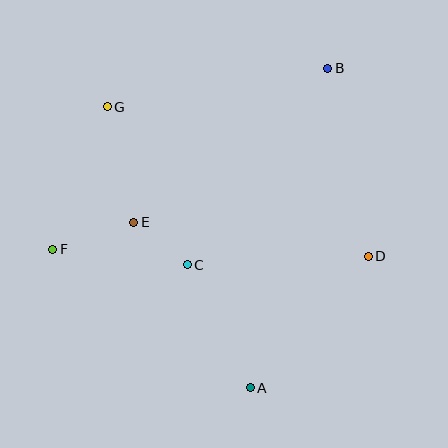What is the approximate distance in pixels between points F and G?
The distance between F and G is approximately 153 pixels.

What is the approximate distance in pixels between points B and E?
The distance between B and E is approximately 248 pixels.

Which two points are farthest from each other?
Points B and F are farthest from each other.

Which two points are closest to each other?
Points C and E are closest to each other.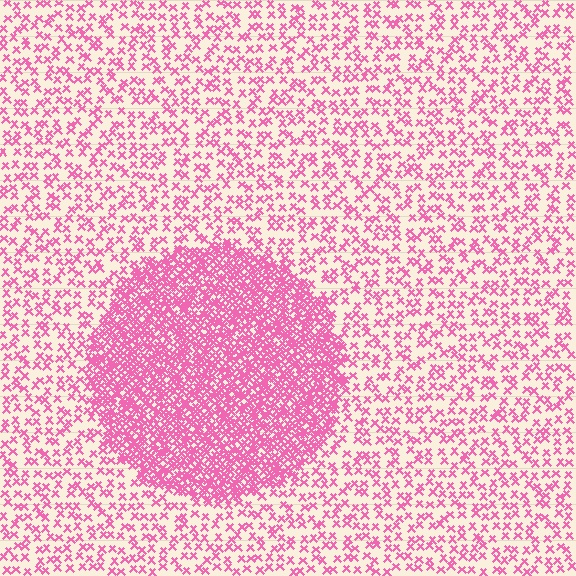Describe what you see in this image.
The image contains small pink elements arranged at two different densities. A circle-shaped region is visible where the elements are more densely packed than the surrounding area.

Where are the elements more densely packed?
The elements are more densely packed inside the circle boundary.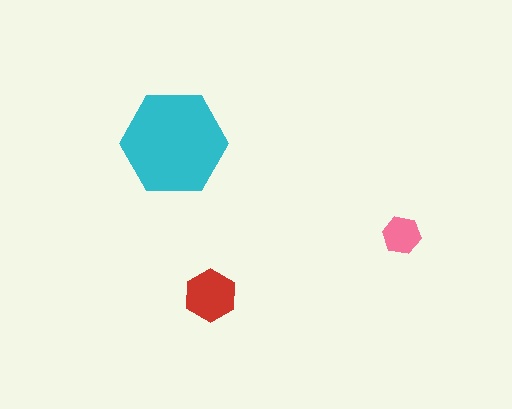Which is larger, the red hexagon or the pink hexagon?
The red one.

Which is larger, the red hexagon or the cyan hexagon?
The cyan one.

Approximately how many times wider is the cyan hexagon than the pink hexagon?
About 3 times wider.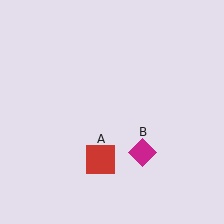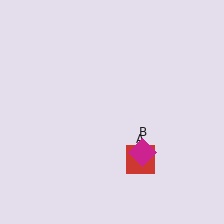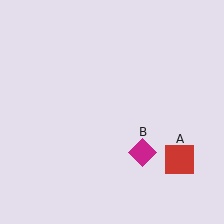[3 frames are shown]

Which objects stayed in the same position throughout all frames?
Magenta diamond (object B) remained stationary.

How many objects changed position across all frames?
1 object changed position: red square (object A).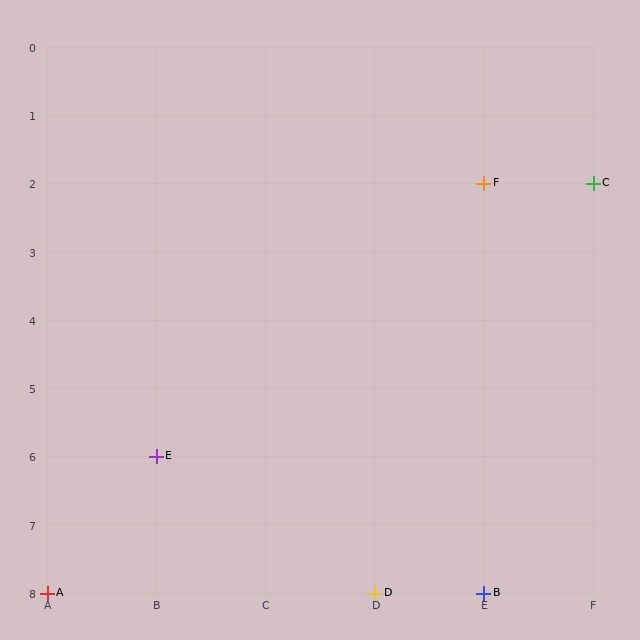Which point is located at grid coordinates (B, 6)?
Point E is at (B, 6).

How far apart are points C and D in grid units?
Points C and D are 2 columns and 6 rows apart (about 6.3 grid units diagonally).